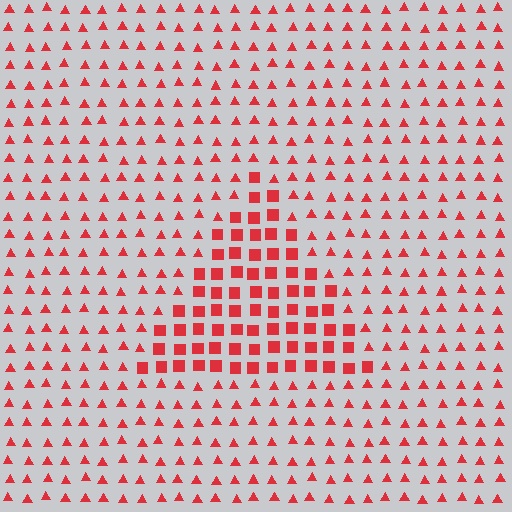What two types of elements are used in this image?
The image uses squares inside the triangle region and triangles outside it.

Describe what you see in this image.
The image is filled with small red elements arranged in a uniform grid. A triangle-shaped region contains squares, while the surrounding area contains triangles. The boundary is defined purely by the change in element shape.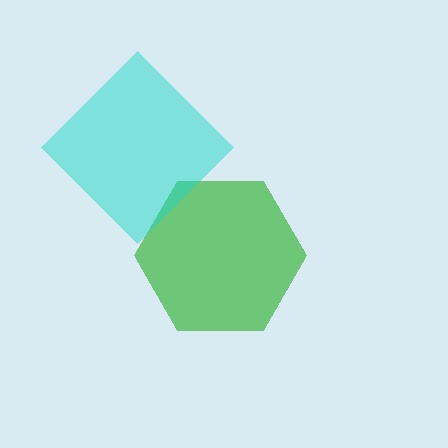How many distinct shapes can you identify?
There are 2 distinct shapes: a green hexagon, a cyan diamond.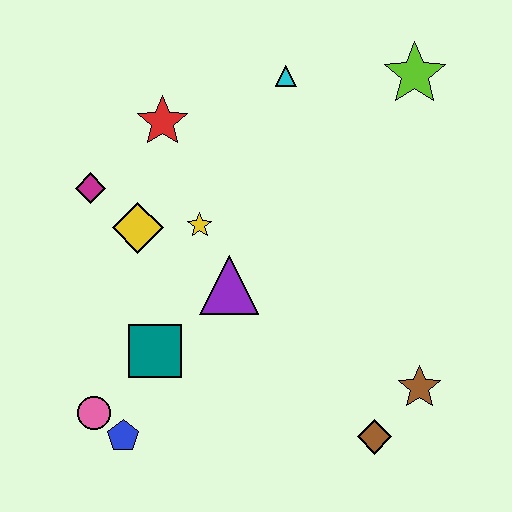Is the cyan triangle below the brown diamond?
No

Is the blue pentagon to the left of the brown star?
Yes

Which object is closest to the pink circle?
The blue pentagon is closest to the pink circle.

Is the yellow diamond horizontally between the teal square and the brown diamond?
No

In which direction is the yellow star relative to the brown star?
The yellow star is to the left of the brown star.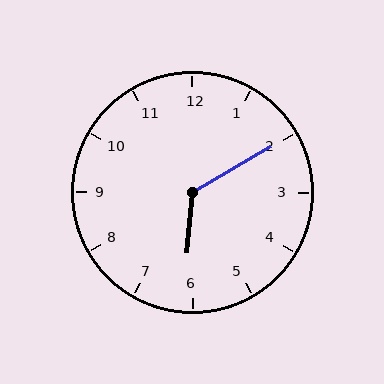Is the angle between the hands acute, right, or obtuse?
It is obtuse.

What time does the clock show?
6:10.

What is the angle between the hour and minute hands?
Approximately 125 degrees.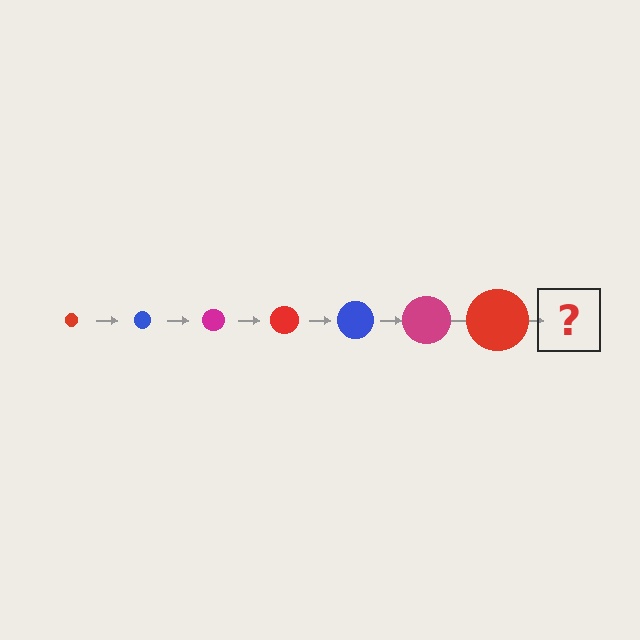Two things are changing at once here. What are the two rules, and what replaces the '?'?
The two rules are that the circle grows larger each step and the color cycles through red, blue, and magenta. The '?' should be a blue circle, larger than the previous one.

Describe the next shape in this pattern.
It should be a blue circle, larger than the previous one.